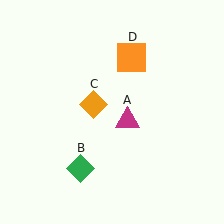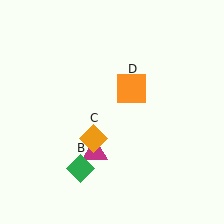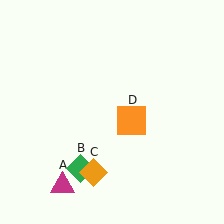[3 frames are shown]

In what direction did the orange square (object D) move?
The orange square (object D) moved down.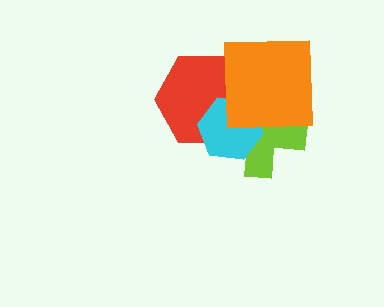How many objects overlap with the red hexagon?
3 objects overlap with the red hexagon.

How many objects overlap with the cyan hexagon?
3 objects overlap with the cyan hexagon.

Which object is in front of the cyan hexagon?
The orange square is in front of the cyan hexagon.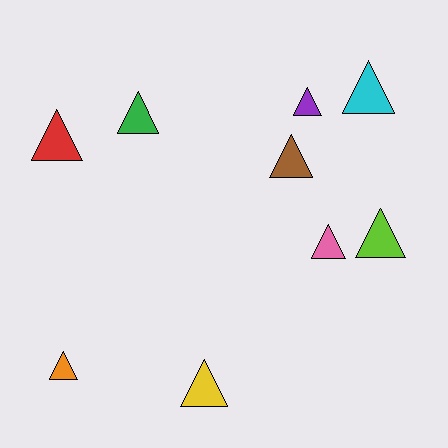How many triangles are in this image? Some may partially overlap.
There are 9 triangles.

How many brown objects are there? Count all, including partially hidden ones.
There is 1 brown object.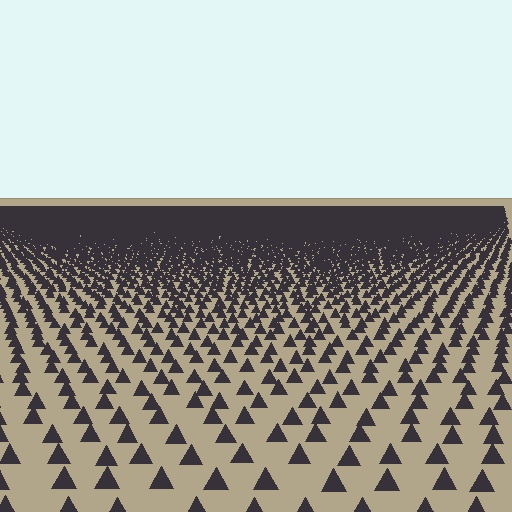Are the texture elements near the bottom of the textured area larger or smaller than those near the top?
Larger. Near the bottom, elements are closer to the viewer and appear at a bigger on-screen size.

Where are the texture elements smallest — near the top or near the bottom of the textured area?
Near the top.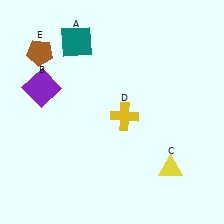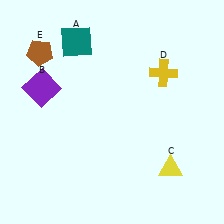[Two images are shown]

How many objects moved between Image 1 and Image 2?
1 object moved between the two images.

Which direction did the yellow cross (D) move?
The yellow cross (D) moved up.